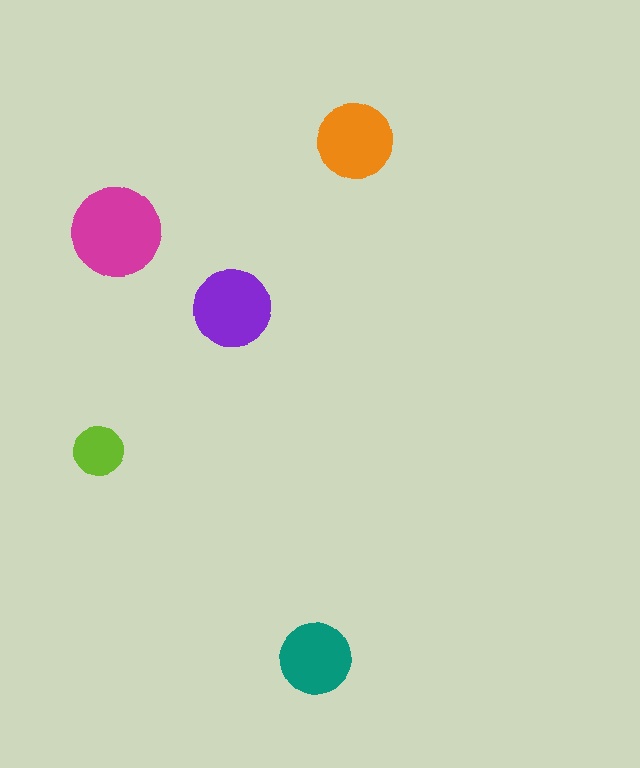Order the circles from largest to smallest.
the magenta one, the purple one, the orange one, the teal one, the lime one.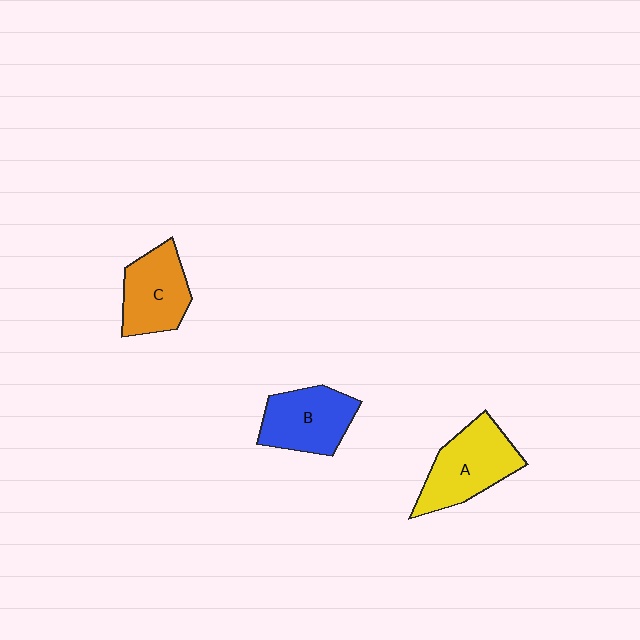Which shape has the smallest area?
Shape C (orange).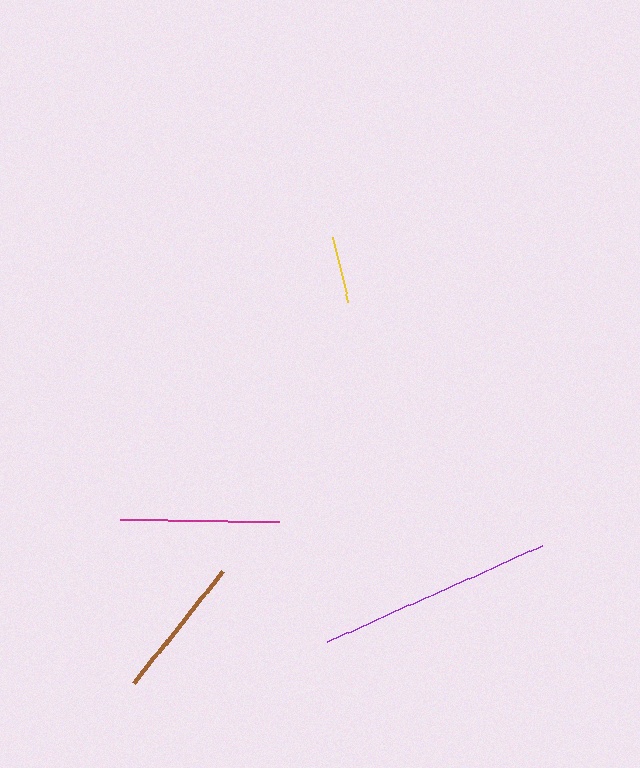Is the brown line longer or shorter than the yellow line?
The brown line is longer than the yellow line.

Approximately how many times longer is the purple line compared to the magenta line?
The purple line is approximately 1.5 times the length of the magenta line.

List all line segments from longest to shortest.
From longest to shortest: purple, magenta, brown, yellow.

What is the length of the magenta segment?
The magenta segment is approximately 160 pixels long.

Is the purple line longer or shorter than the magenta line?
The purple line is longer than the magenta line.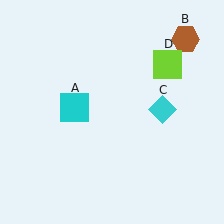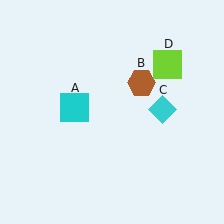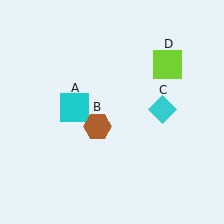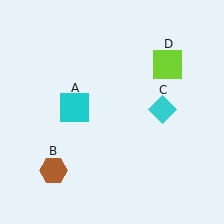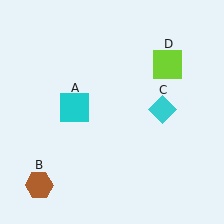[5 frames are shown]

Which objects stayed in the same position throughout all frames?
Cyan square (object A) and cyan diamond (object C) and lime square (object D) remained stationary.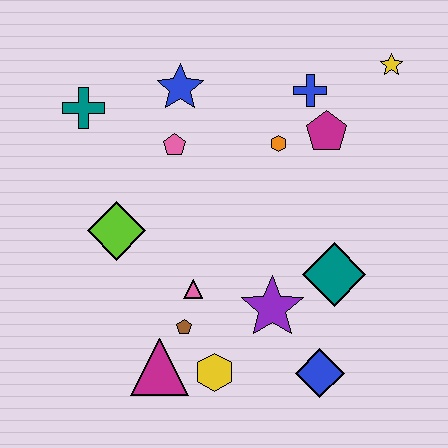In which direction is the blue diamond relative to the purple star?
The blue diamond is below the purple star.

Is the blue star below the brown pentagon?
No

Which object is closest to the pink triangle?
The brown pentagon is closest to the pink triangle.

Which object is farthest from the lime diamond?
The yellow star is farthest from the lime diamond.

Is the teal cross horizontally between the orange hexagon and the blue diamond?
No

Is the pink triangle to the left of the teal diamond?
Yes